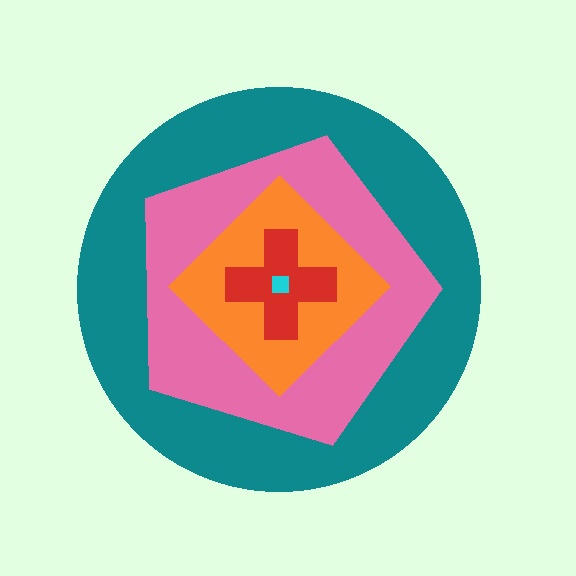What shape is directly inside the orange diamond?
The red cross.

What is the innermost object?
The cyan square.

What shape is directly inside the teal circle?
The pink pentagon.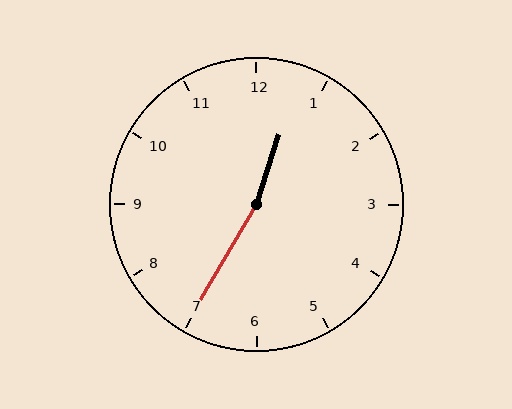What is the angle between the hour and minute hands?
Approximately 168 degrees.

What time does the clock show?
12:35.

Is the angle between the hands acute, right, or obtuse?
It is obtuse.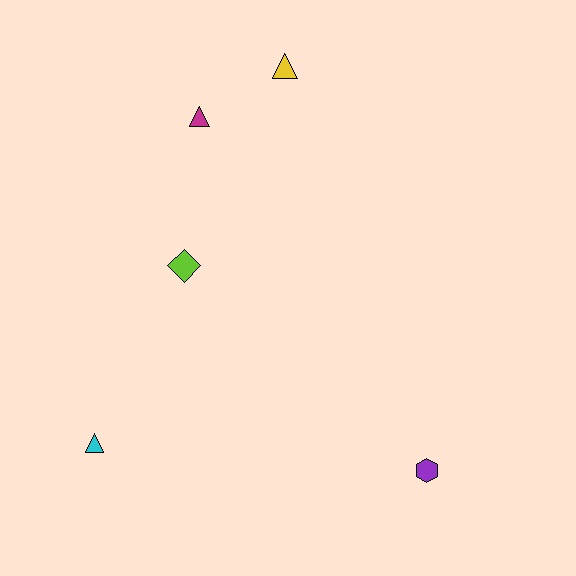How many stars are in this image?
There are no stars.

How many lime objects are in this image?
There is 1 lime object.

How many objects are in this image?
There are 5 objects.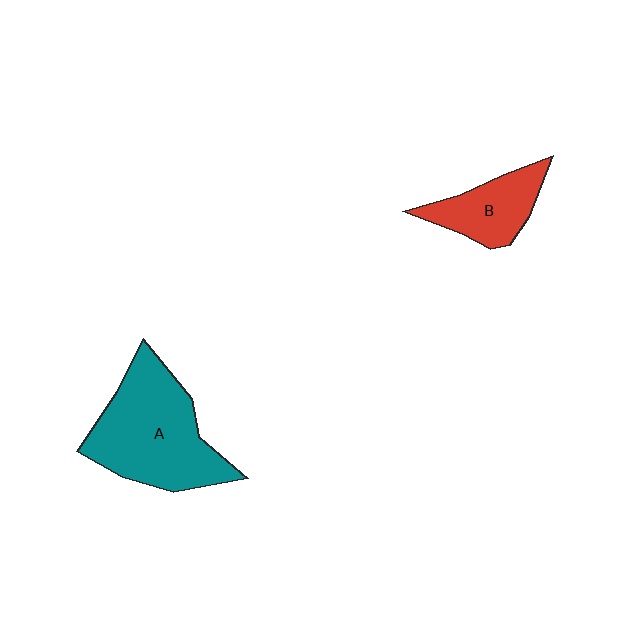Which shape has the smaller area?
Shape B (red).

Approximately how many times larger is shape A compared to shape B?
Approximately 2.0 times.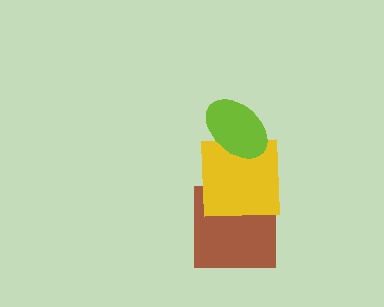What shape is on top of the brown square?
The yellow square is on top of the brown square.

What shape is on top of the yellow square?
The lime ellipse is on top of the yellow square.